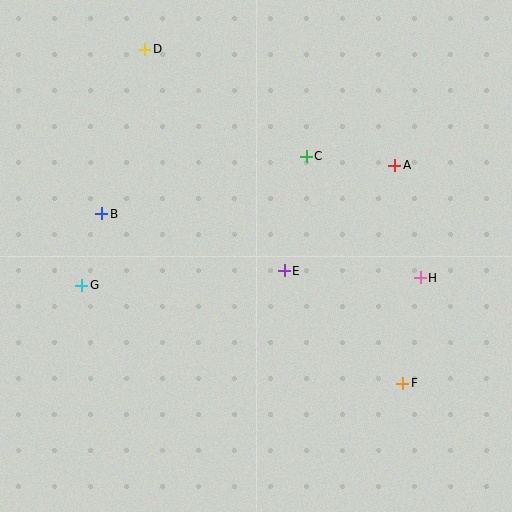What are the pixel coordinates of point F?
Point F is at (403, 383).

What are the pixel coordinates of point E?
Point E is at (284, 271).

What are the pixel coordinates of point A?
Point A is at (395, 165).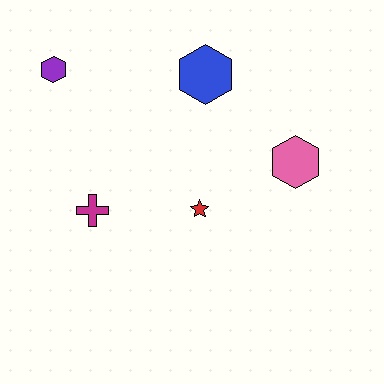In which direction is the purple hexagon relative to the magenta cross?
The purple hexagon is above the magenta cross.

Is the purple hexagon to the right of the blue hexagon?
No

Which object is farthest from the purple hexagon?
The pink hexagon is farthest from the purple hexagon.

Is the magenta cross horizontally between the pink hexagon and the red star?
No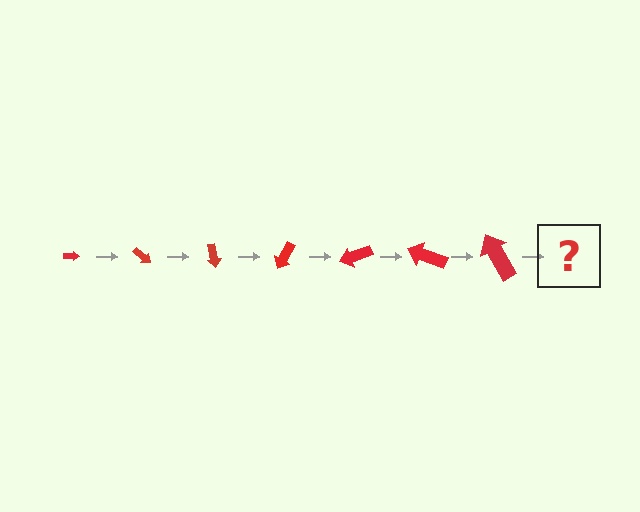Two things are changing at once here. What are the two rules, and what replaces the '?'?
The two rules are that the arrow grows larger each step and it rotates 40 degrees each step. The '?' should be an arrow, larger than the previous one and rotated 280 degrees from the start.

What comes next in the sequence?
The next element should be an arrow, larger than the previous one and rotated 280 degrees from the start.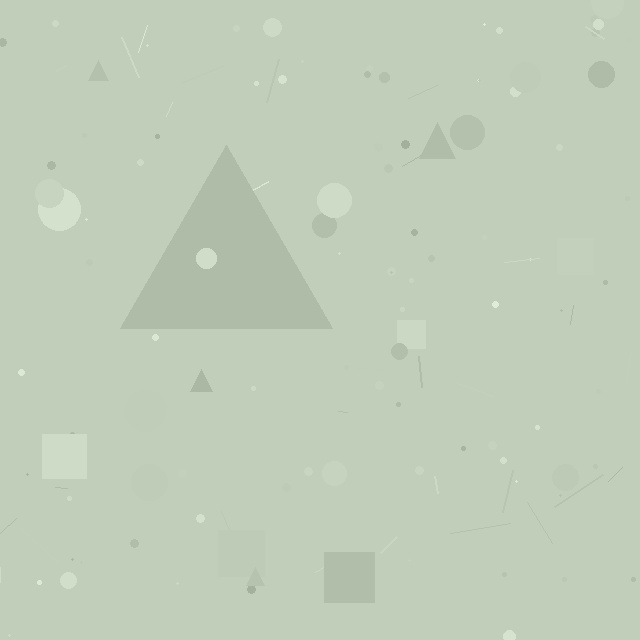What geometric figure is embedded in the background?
A triangle is embedded in the background.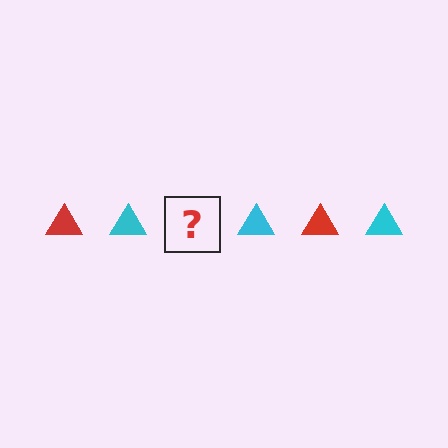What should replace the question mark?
The question mark should be replaced with a red triangle.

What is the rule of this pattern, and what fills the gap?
The rule is that the pattern cycles through red, cyan triangles. The gap should be filled with a red triangle.